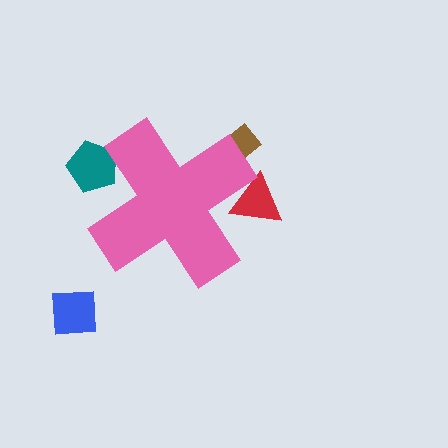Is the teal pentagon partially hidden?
Yes, the teal pentagon is partially hidden behind the pink cross.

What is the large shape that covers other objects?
A pink cross.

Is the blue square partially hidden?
No, the blue square is fully visible.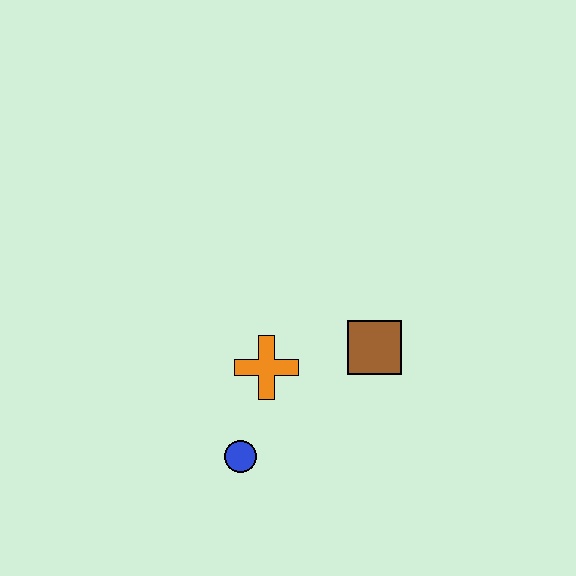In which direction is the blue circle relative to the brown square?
The blue circle is to the left of the brown square.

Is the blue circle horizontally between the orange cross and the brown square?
No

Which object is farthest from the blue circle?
The brown square is farthest from the blue circle.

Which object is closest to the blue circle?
The orange cross is closest to the blue circle.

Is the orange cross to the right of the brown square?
No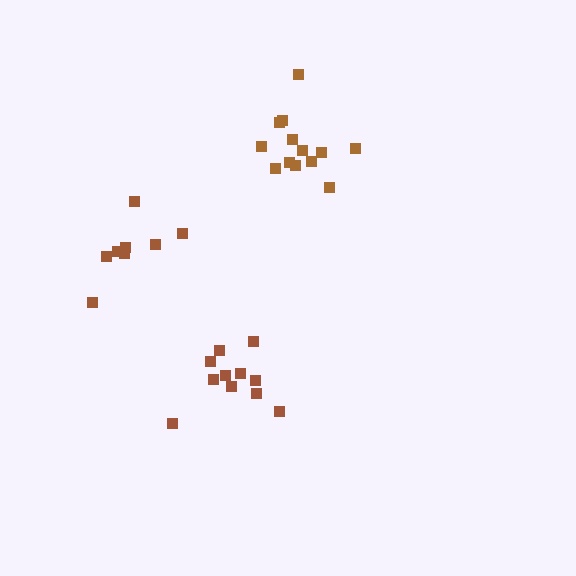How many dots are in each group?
Group 1: 13 dots, Group 2: 11 dots, Group 3: 8 dots (32 total).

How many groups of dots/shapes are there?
There are 3 groups.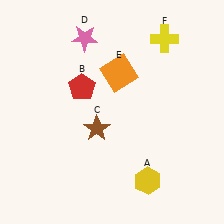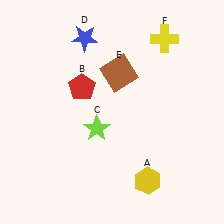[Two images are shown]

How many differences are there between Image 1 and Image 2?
There are 3 differences between the two images.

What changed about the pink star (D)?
In Image 1, D is pink. In Image 2, it changed to blue.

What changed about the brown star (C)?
In Image 1, C is brown. In Image 2, it changed to lime.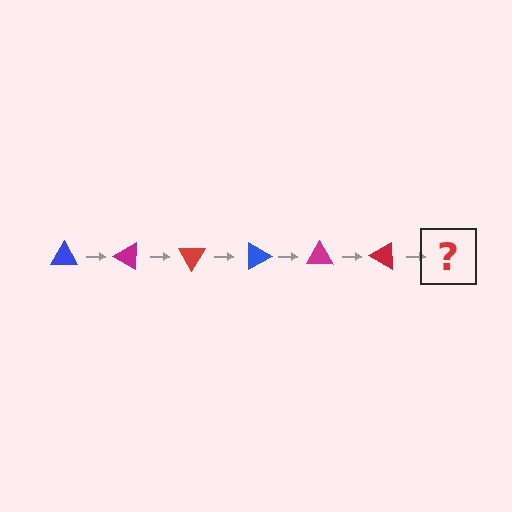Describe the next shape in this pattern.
It should be a blue triangle, rotated 180 degrees from the start.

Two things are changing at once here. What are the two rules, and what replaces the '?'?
The two rules are that it rotates 30 degrees each step and the color cycles through blue, magenta, and red. The '?' should be a blue triangle, rotated 180 degrees from the start.